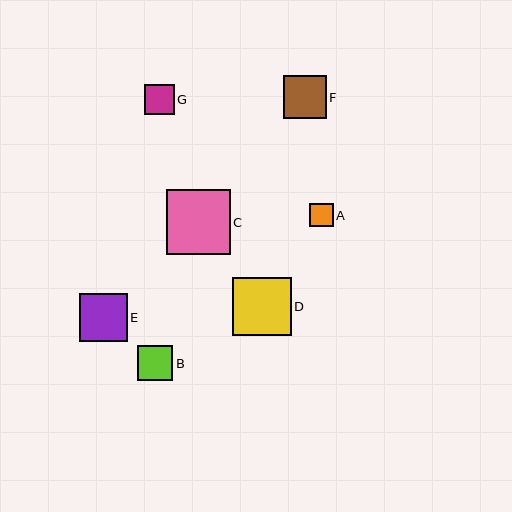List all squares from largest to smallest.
From largest to smallest: C, D, E, F, B, G, A.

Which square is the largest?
Square C is the largest with a size of approximately 64 pixels.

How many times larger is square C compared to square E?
Square C is approximately 1.3 times the size of square E.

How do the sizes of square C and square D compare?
Square C and square D are approximately the same size.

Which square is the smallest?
Square A is the smallest with a size of approximately 24 pixels.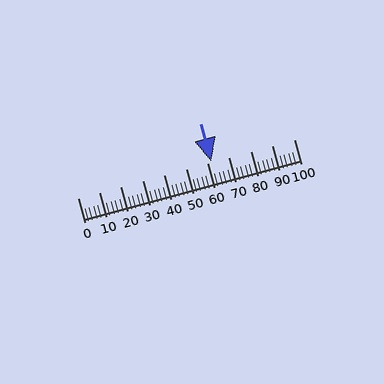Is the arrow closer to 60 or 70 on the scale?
The arrow is closer to 60.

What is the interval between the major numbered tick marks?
The major tick marks are spaced 10 units apart.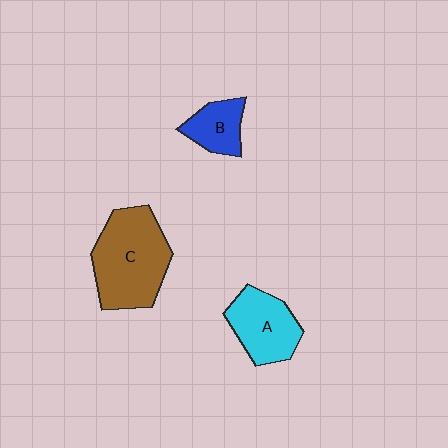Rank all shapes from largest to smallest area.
From largest to smallest: C (brown), A (cyan), B (blue).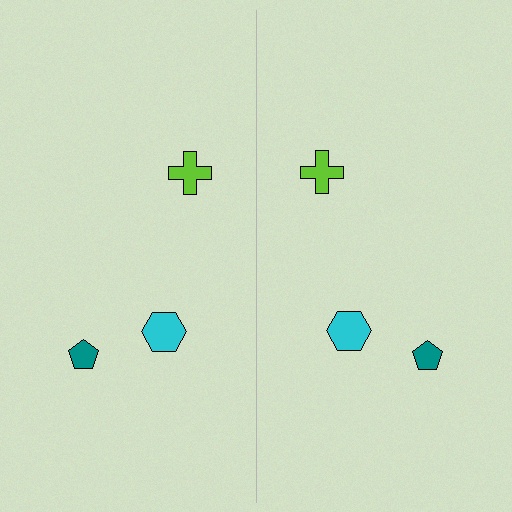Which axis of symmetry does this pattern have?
The pattern has a vertical axis of symmetry running through the center of the image.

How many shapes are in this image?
There are 6 shapes in this image.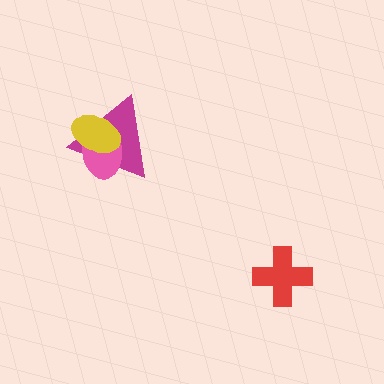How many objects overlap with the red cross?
0 objects overlap with the red cross.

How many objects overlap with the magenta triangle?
2 objects overlap with the magenta triangle.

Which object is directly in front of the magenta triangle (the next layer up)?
The pink ellipse is directly in front of the magenta triangle.